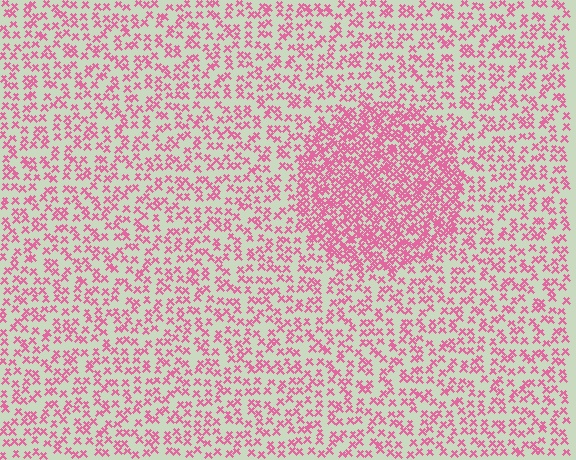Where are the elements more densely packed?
The elements are more densely packed inside the circle boundary.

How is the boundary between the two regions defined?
The boundary is defined by a change in element density (approximately 2.3x ratio). All elements are the same color, size, and shape.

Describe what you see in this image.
The image contains small pink elements arranged at two different densities. A circle-shaped region is visible where the elements are more densely packed than the surrounding area.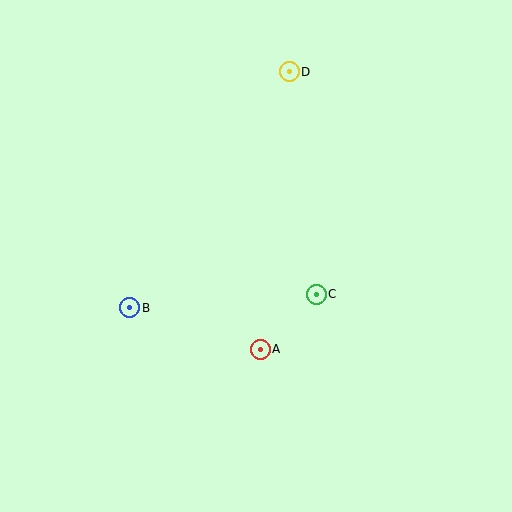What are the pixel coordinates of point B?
Point B is at (130, 308).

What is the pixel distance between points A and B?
The distance between A and B is 137 pixels.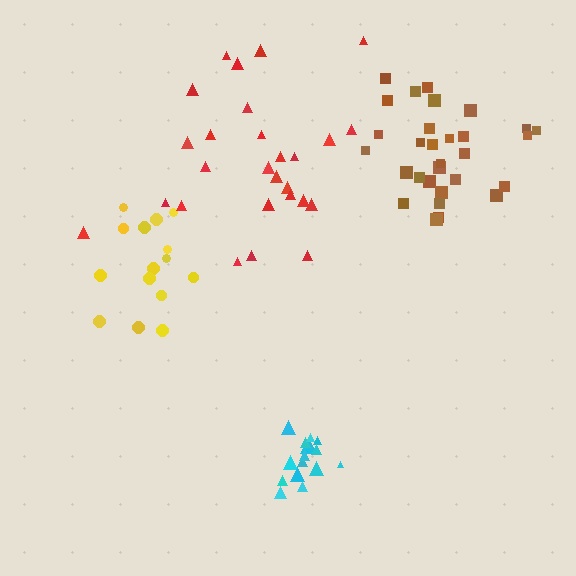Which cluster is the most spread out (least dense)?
Red.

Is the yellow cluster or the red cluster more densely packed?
Yellow.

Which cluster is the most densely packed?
Cyan.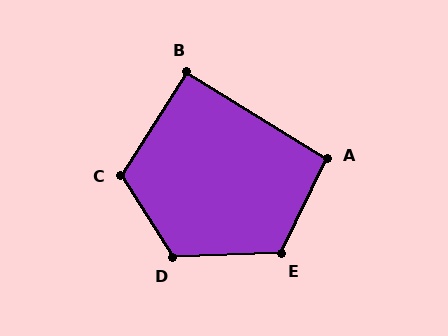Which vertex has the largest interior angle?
D, at approximately 120 degrees.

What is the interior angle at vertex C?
Approximately 115 degrees (obtuse).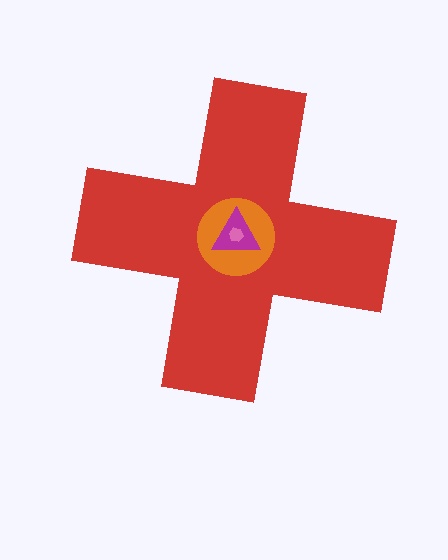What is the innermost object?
The pink hexagon.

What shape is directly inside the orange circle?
The magenta triangle.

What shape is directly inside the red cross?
The orange circle.